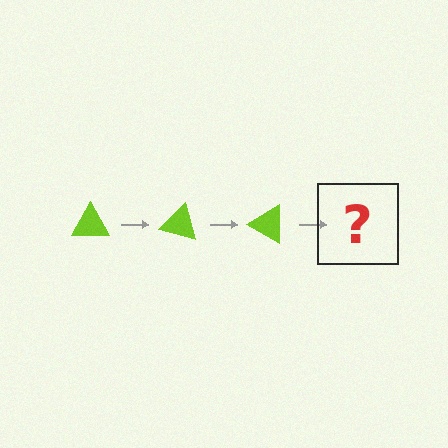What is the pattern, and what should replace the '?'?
The pattern is that the triangle rotates 15 degrees each step. The '?' should be a lime triangle rotated 45 degrees.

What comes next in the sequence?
The next element should be a lime triangle rotated 45 degrees.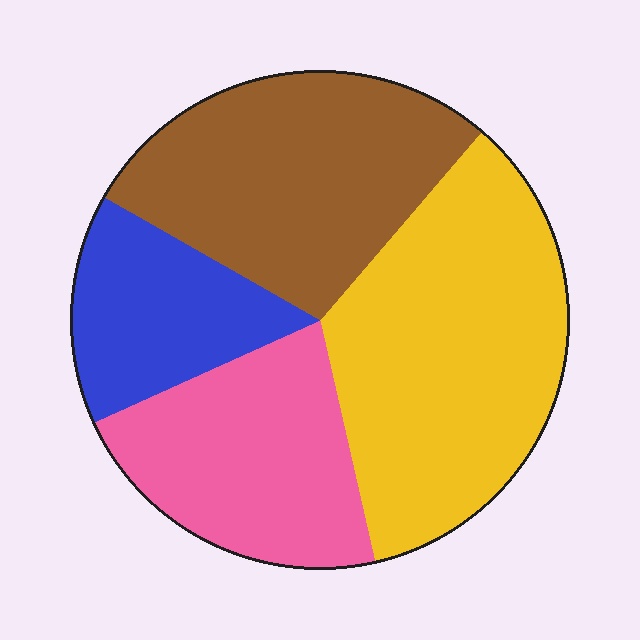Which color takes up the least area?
Blue, at roughly 15%.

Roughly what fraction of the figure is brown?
Brown covers about 30% of the figure.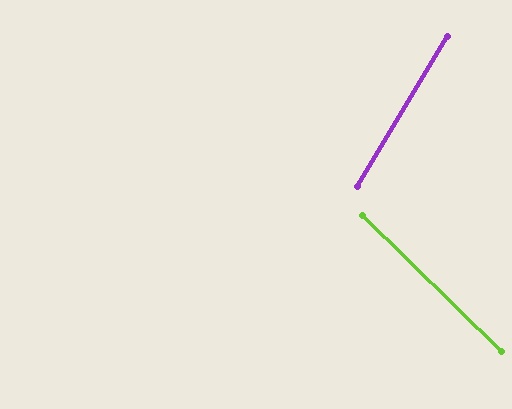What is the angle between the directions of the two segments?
Approximately 76 degrees.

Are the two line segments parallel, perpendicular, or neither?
Neither parallel nor perpendicular — they differ by about 76°.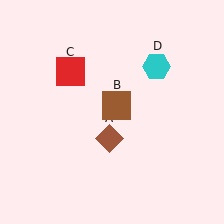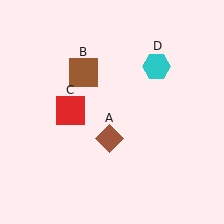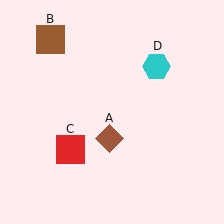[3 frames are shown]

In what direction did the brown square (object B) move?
The brown square (object B) moved up and to the left.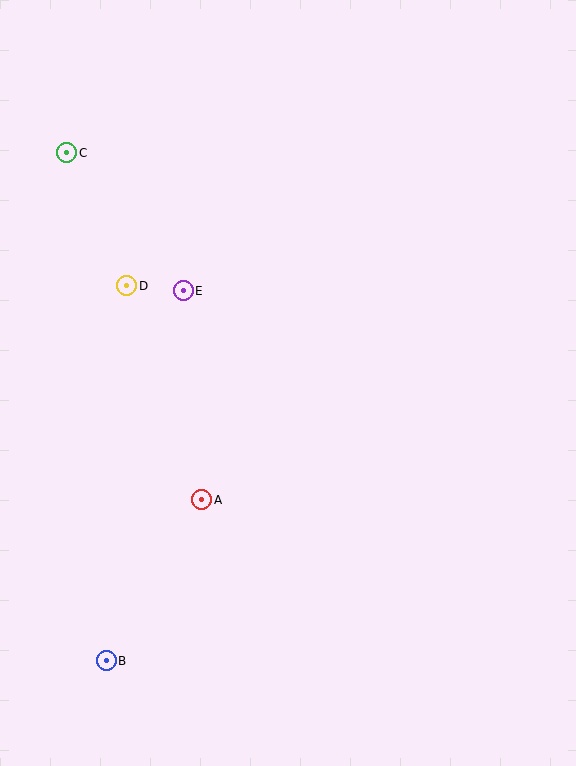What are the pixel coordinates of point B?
Point B is at (106, 661).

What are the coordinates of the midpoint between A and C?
The midpoint between A and C is at (134, 326).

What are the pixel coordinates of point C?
Point C is at (67, 153).